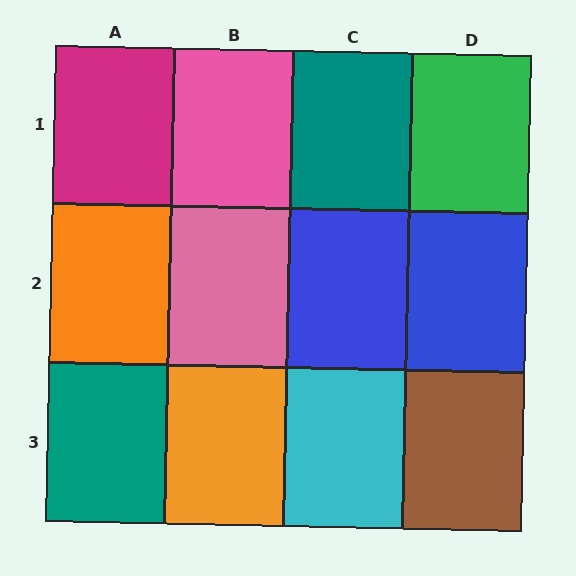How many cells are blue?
2 cells are blue.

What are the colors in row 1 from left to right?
Magenta, pink, teal, green.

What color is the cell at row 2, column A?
Orange.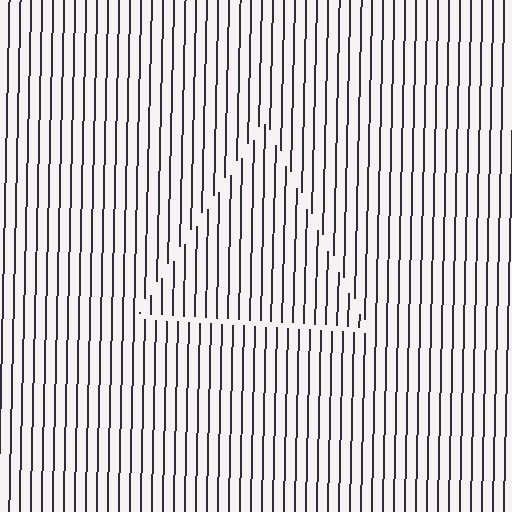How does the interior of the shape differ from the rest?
The interior of the shape contains the same grating, shifted by half a period — the contour is defined by the phase discontinuity where line-ends from the inner and outer gratings abut.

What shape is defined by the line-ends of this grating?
An illusory triangle. The interior of the shape contains the same grating, shifted by half a period — the contour is defined by the phase discontinuity where line-ends from the inner and outer gratings abut.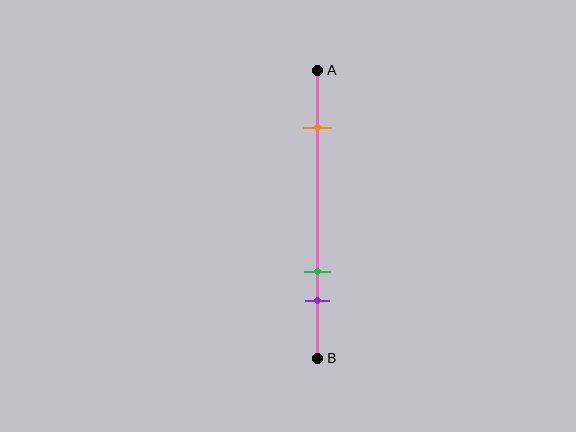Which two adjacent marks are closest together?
The green and purple marks are the closest adjacent pair.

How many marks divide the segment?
There are 3 marks dividing the segment.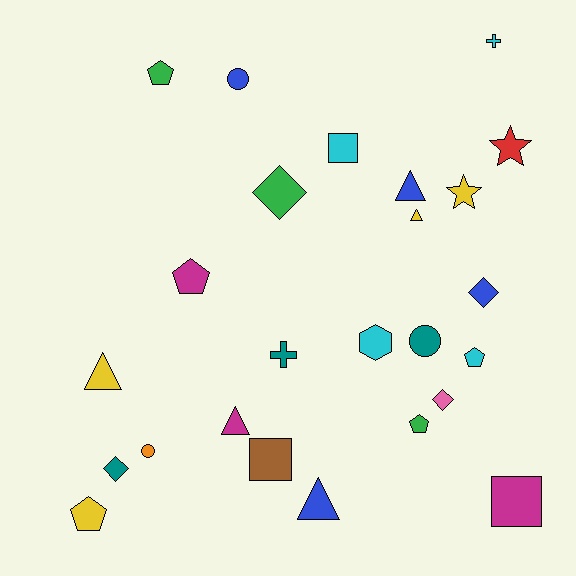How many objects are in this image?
There are 25 objects.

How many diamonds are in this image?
There are 4 diamonds.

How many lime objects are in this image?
There are no lime objects.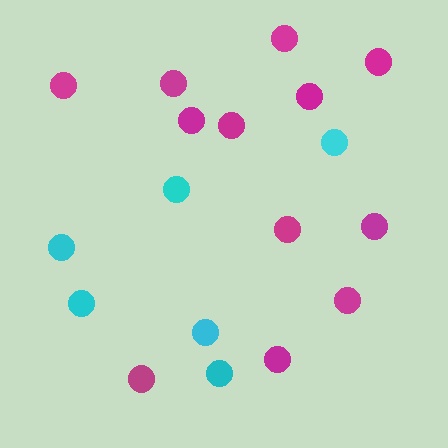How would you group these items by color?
There are 2 groups: one group of magenta circles (12) and one group of cyan circles (6).